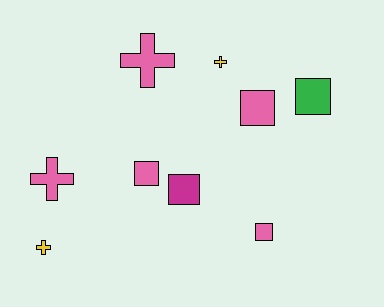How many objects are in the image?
There are 9 objects.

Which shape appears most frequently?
Square, with 5 objects.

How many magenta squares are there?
There is 1 magenta square.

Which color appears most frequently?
Pink, with 5 objects.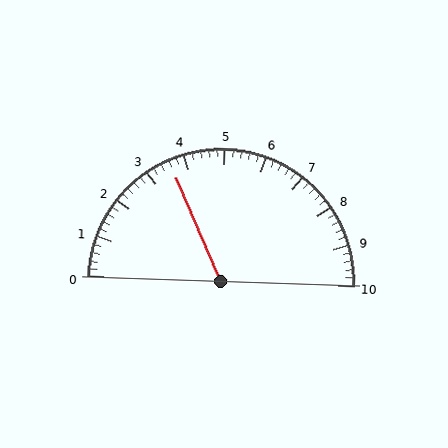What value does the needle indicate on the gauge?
The needle indicates approximately 3.6.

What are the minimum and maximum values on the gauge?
The gauge ranges from 0 to 10.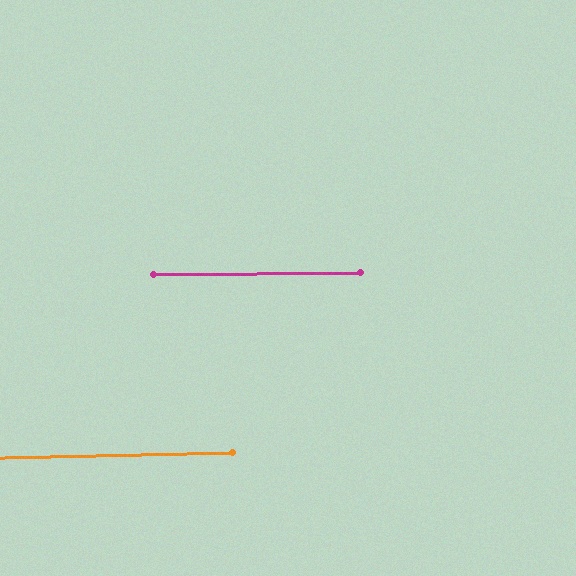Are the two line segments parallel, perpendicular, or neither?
Parallel — their directions differ by only 1.0°.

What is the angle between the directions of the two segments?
Approximately 1 degree.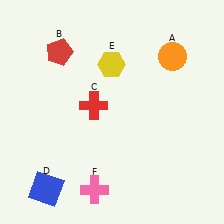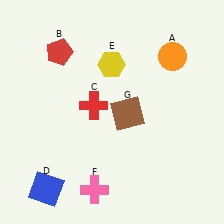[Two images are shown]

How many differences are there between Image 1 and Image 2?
There is 1 difference between the two images.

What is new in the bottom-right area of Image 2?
A brown square (G) was added in the bottom-right area of Image 2.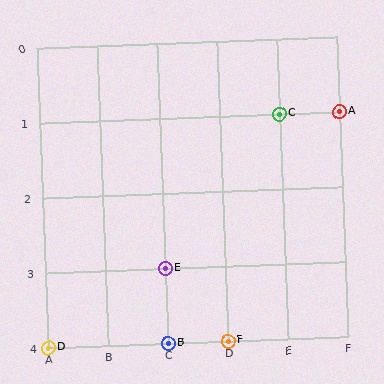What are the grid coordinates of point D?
Point D is at grid coordinates (A, 4).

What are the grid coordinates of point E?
Point E is at grid coordinates (C, 3).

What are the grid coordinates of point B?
Point B is at grid coordinates (C, 4).